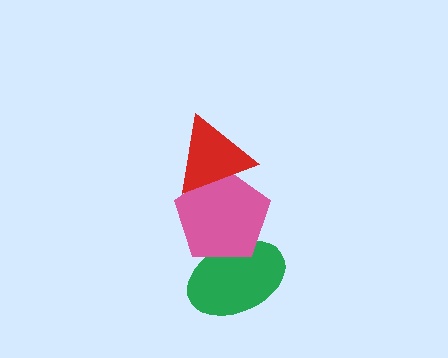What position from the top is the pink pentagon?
The pink pentagon is 2nd from the top.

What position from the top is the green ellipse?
The green ellipse is 3rd from the top.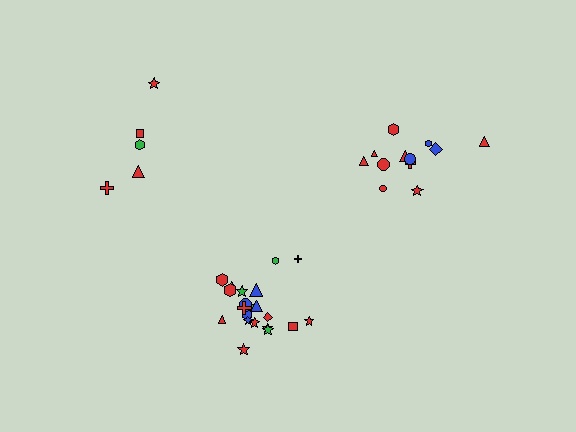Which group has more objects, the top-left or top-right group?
The top-right group.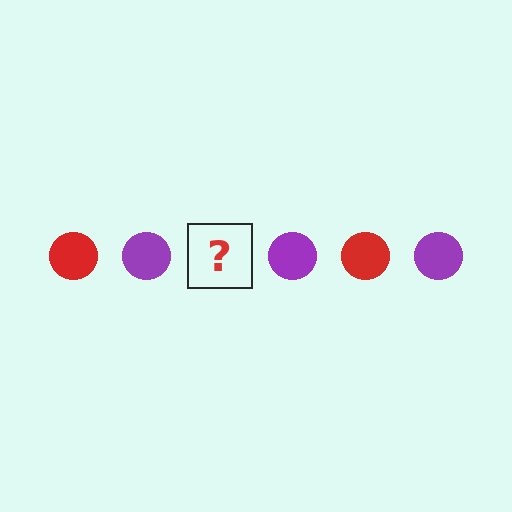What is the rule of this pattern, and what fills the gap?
The rule is that the pattern cycles through red, purple circles. The gap should be filled with a red circle.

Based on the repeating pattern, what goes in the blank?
The blank should be a red circle.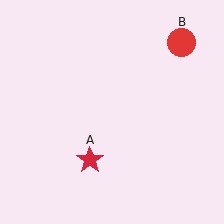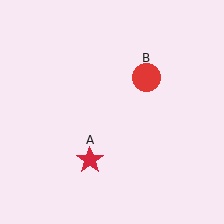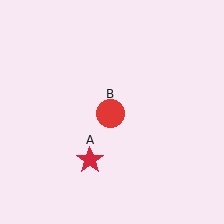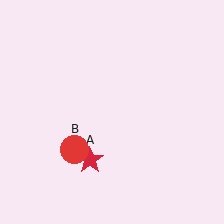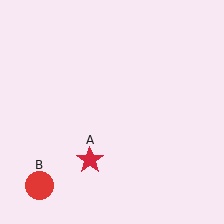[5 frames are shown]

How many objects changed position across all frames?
1 object changed position: red circle (object B).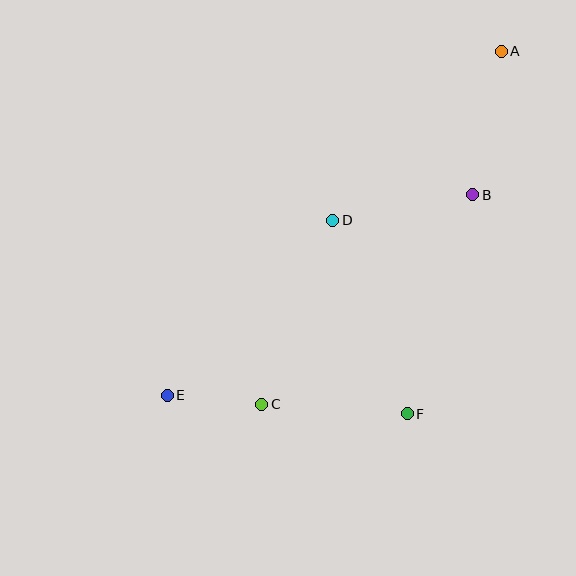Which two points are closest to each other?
Points C and E are closest to each other.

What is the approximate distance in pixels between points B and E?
The distance between B and E is approximately 365 pixels.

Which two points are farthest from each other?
Points A and E are farthest from each other.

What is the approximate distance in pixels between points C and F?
The distance between C and F is approximately 146 pixels.